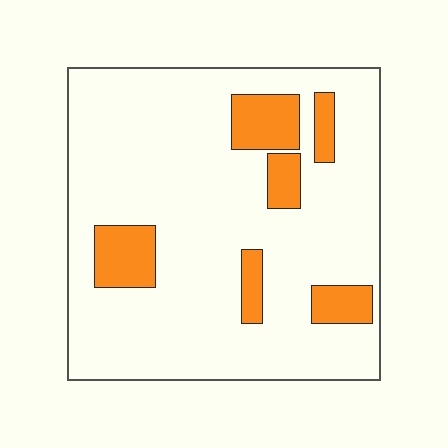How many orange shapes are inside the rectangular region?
6.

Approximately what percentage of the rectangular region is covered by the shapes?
Approximately 15%.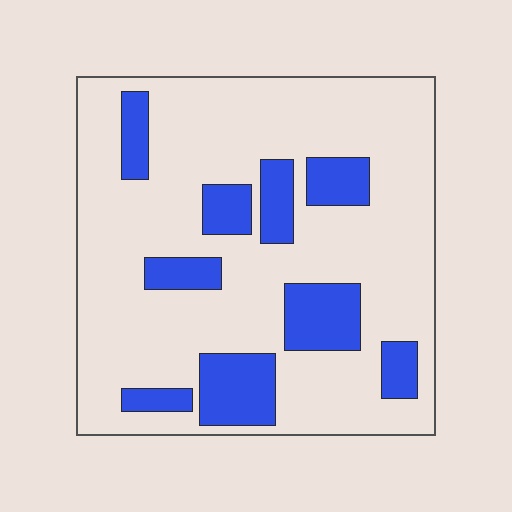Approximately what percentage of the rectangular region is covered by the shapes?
Approximately 20%.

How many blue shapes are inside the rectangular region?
9.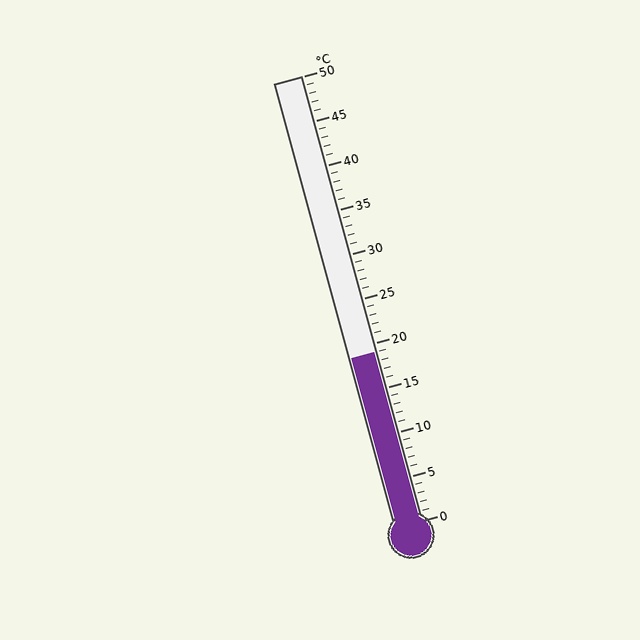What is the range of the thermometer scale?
The thermometer scale ranges from 0°C to 50°C.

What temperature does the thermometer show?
The thermometer shows approximately 19°C.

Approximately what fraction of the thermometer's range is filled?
The thermometer is filled to approximately 40% of its range.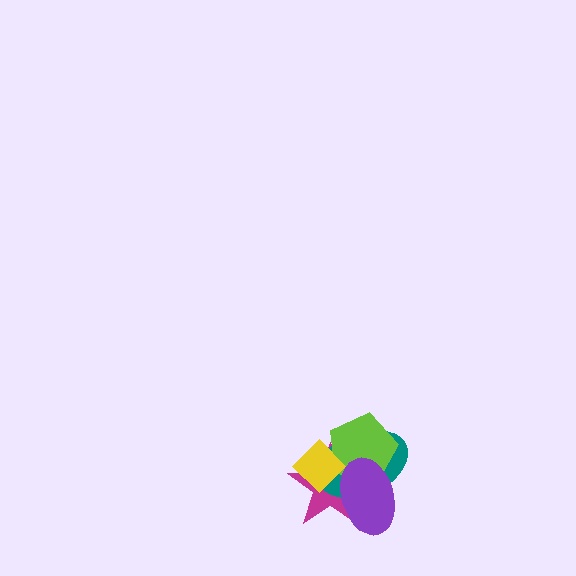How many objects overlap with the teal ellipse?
4 objects overlap with the teal ellipse.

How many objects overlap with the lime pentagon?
4 objects overlap with the lime pentagon.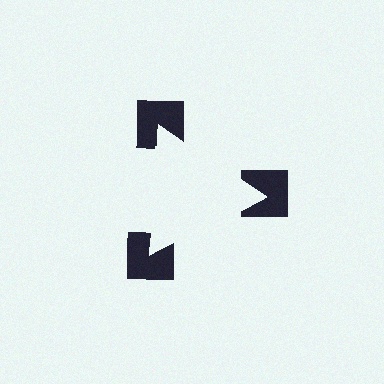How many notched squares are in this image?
There are 3 — one at each vertex of the illusory triangle.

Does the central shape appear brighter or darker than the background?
It typically appears slightly brighter than the background, even though no actual brightness change is drawn.